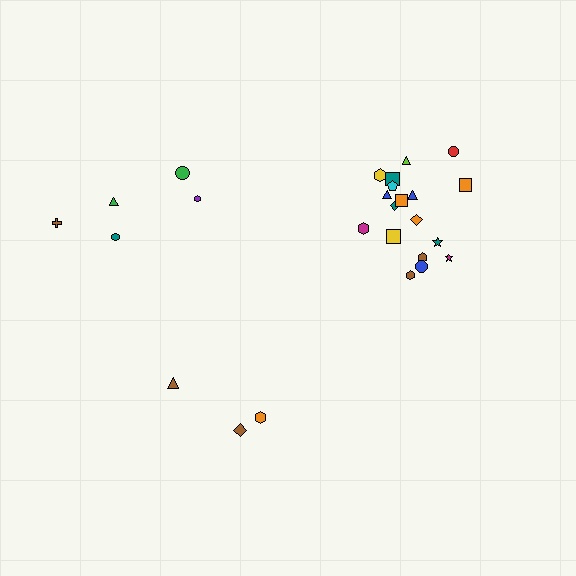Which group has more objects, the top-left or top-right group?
The top-right group.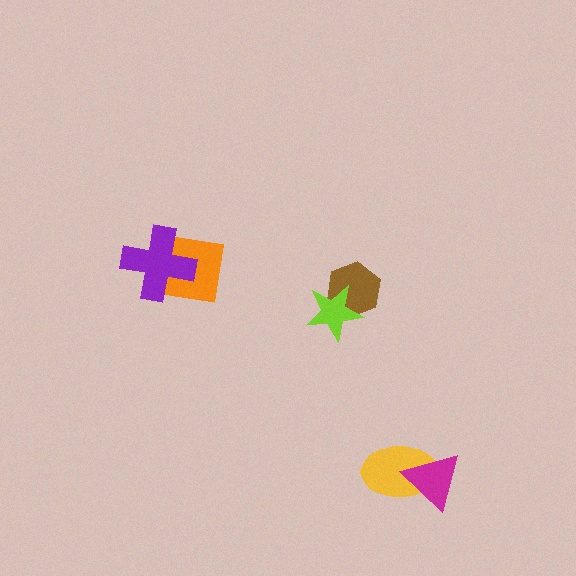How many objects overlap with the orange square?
1 object overlaps with the orange square.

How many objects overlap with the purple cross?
1 object overlaps with the purple cross.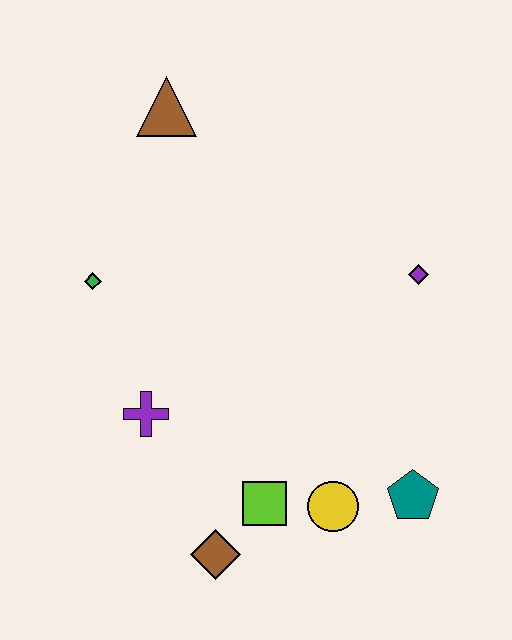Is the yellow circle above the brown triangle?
No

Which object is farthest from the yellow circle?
The brown triangle is farthest from the yellow circle.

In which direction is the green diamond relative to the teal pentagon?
The green diamond is to the left of the teal pentagon.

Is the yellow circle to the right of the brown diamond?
Yes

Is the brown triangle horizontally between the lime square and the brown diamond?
No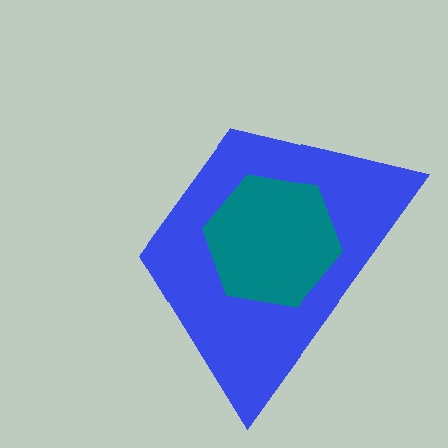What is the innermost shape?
The teal hexagon.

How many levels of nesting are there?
2.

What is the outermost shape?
The blue trapezoid.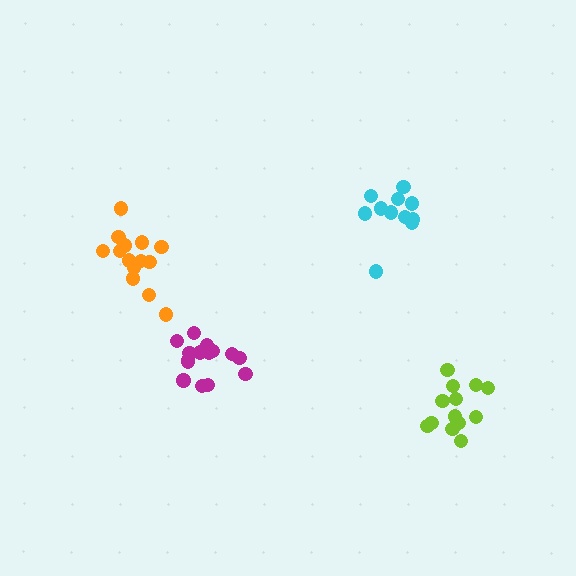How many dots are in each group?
Group 1: 14 dots, Group 2: 15 dots, Group 3: 11 dots, Group 4: 13 dots (53 total).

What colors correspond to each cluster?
The clusters are colored: orange, magenta, cyan, lime.